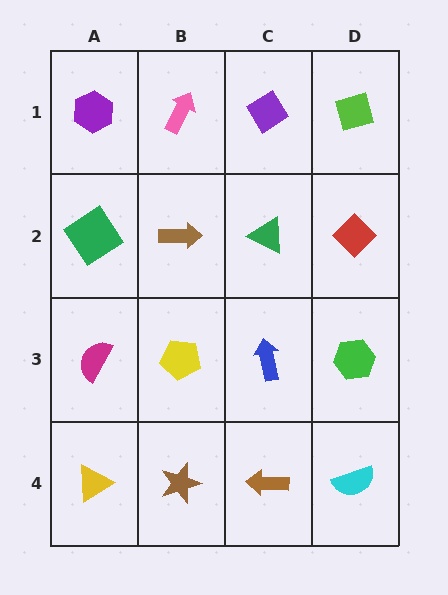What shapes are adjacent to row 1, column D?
A red diamond (row 2, column D), a purple diamond (row 1, column C).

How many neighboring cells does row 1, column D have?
2.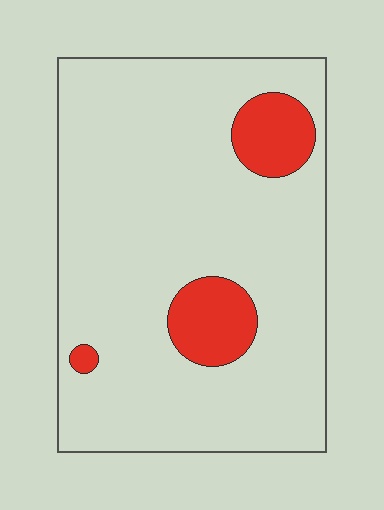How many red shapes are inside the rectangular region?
3.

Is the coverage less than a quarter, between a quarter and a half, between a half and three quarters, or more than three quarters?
Less than a quarter.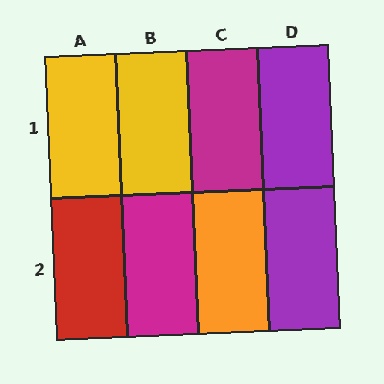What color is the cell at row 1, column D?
Purple.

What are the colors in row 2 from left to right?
Red, magenta, orange, purple.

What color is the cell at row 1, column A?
Yellow.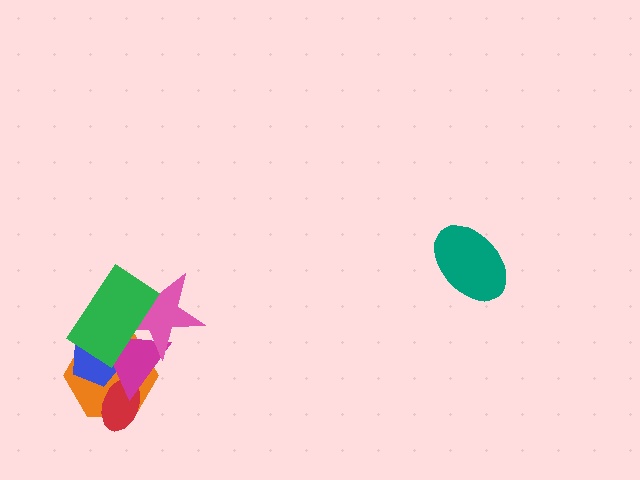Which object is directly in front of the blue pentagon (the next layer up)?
The magenta triangle is directly in front of the blue pentagon.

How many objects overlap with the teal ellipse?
0 objects overlap with the teal ellipse.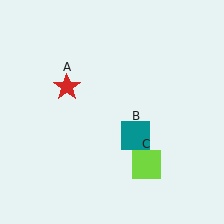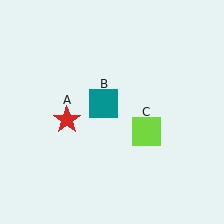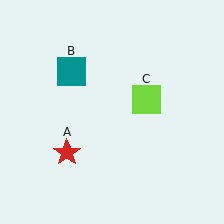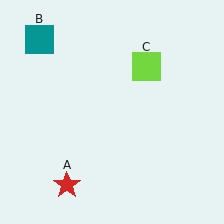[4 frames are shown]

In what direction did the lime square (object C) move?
The lime square (object C) moved up.